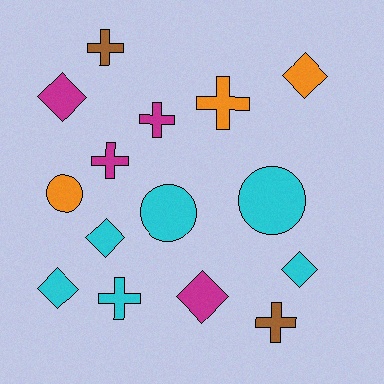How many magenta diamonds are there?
There are 2 magenta diamonds.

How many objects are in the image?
There are 15 objects.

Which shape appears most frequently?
Diamond, with 6 objects.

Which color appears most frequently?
Cyan, with 6 objects.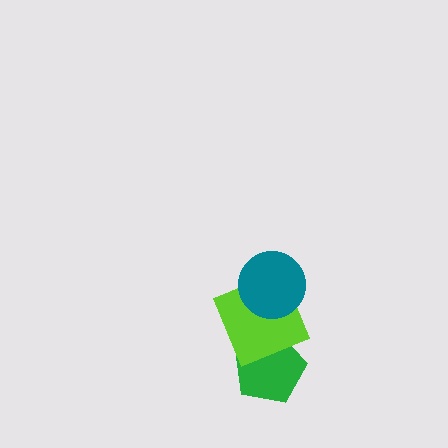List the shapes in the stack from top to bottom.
From top to bottom: the teal circle, the lime square, the green pentagon.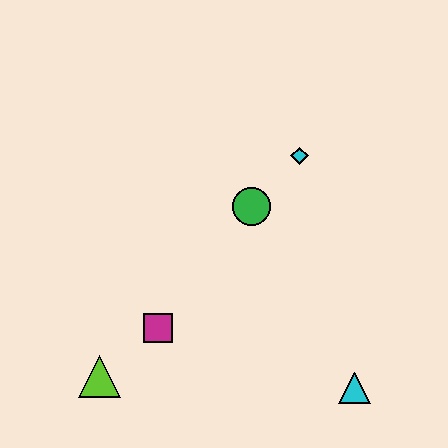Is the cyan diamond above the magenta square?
Yes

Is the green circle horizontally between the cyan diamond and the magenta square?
Yes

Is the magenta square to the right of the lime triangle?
Yes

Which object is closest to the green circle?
The cyan diamond is closest to the green circle.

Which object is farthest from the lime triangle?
The cyan diamond is farthest from the lime triangle.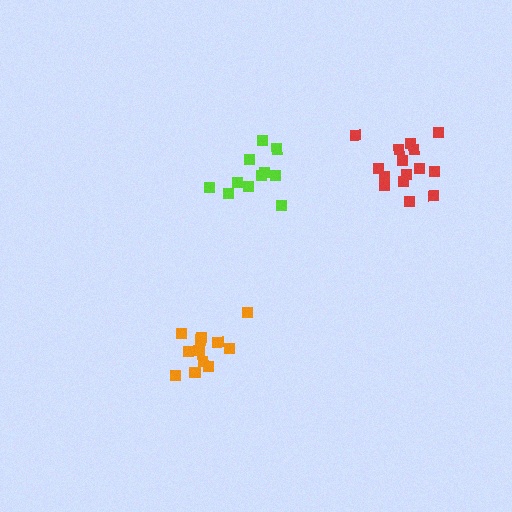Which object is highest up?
The red cluster is topmost.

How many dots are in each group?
Group 1: 12 dots, Group 2: 11 dots, Group 3: 15 dots (38 total).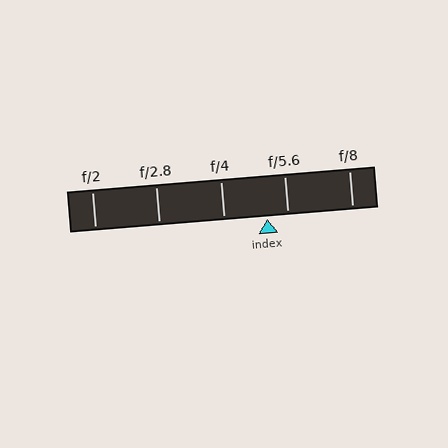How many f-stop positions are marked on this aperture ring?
There are 5 f-stop positions marked.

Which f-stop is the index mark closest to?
The index mark is closest to f/5.6.